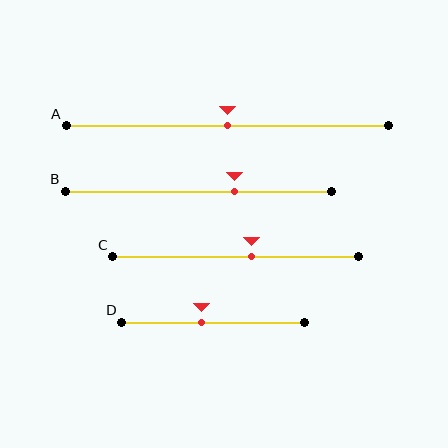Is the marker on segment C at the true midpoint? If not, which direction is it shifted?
No, the marker on segment C is shifted to the right by about 7% of the segment length.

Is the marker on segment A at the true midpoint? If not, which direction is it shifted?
Yes, the marker on segment A is at the true midpoint.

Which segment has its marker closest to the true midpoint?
Segment A has its marker closest to the true midpoint.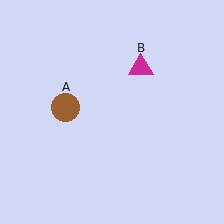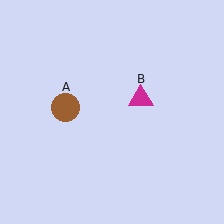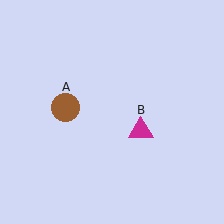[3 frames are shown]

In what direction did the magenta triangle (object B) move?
The magenta triangle (object B) moved down.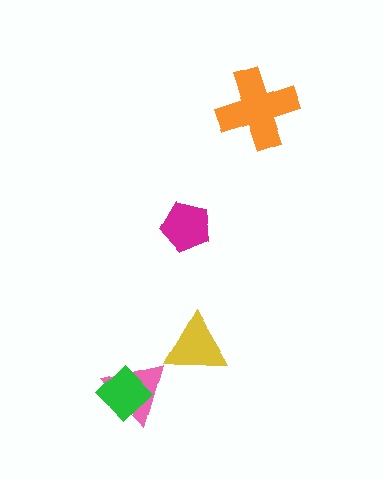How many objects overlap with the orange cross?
0 objects overlap with the orange cross.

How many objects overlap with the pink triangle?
1 object overlaps with the pink triangle.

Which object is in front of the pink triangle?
The green diamond is in front of the pink triangle.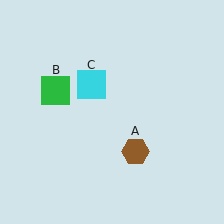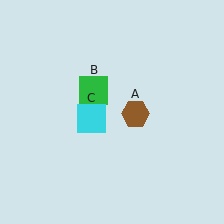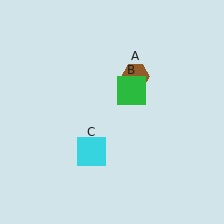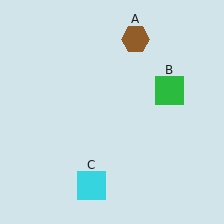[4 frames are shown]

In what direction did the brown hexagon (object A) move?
The brown hexagon (object A) moved up.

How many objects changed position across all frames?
3 objects changed position: brown hexagon (object A), green square (object B), cyan square (object C).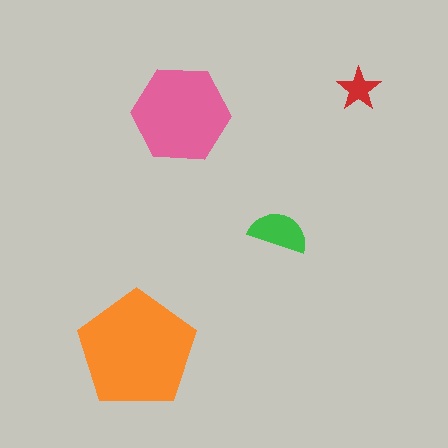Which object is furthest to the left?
The orange pentagon is leftmost.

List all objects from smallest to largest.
The red star, the green semicircle, the pink hexagon, the orange pentagon.